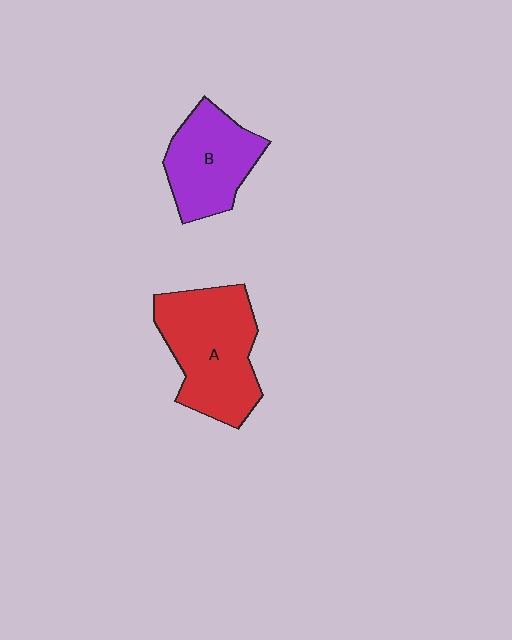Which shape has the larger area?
Shape A (red).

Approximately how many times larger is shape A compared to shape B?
Approximately 1.4 times.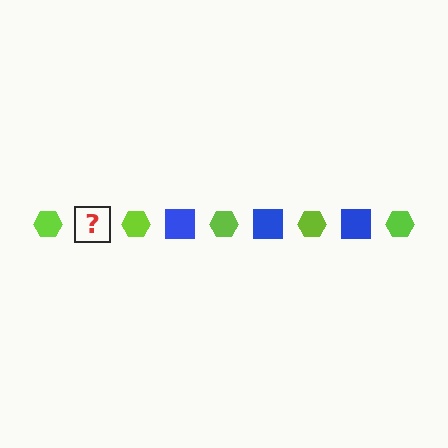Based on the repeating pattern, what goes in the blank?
The blank should be a blue square.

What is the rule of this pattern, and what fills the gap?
The rule is that the pattern alternates between lime hexagon and blue square. The gap should be filled with a blue square.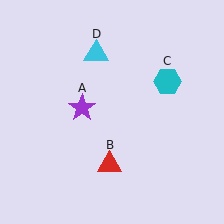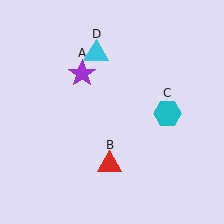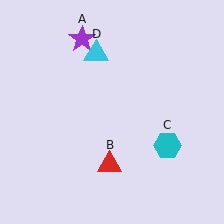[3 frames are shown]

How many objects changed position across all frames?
2 objects changed position: purple star (object A), cyan hexagon (object C).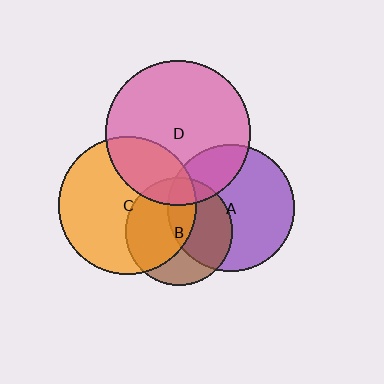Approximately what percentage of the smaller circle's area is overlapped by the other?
Approximately 15%.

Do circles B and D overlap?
Yes.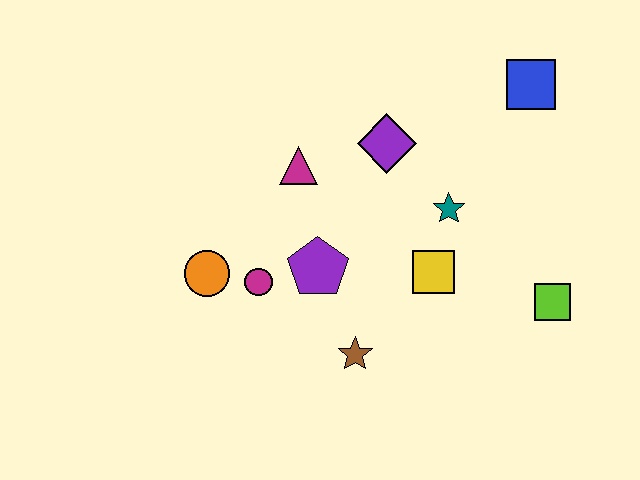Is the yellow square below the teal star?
Yes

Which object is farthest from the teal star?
The orange circle is farthest from the teal star.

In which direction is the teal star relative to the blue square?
The teal star is below the blue square.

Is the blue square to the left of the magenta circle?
No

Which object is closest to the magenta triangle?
The purple diamond is closest to the magenta triangle.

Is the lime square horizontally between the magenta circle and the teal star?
No